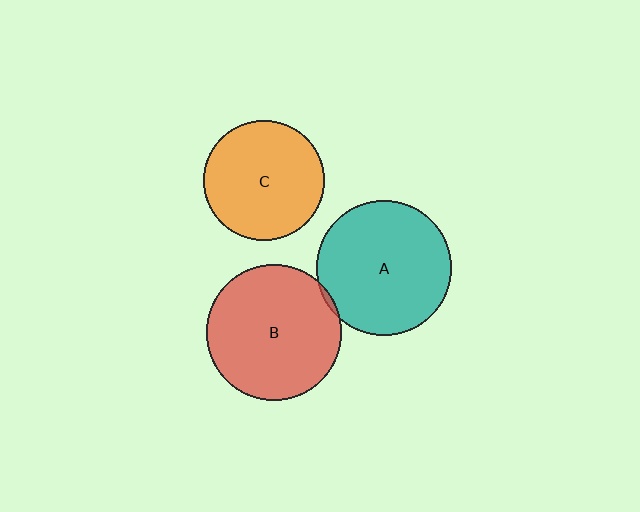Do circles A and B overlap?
Yes.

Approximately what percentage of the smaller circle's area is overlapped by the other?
Approximately 5%.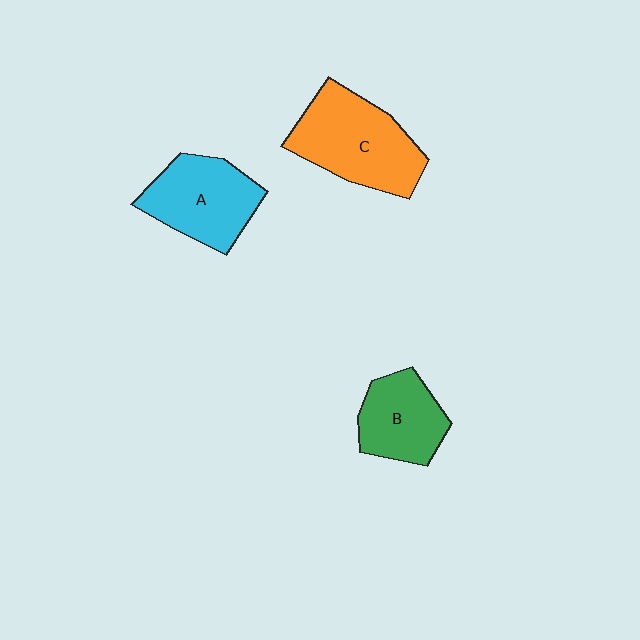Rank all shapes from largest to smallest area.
From largest to smallest: C (orange), A (cyan), B (green).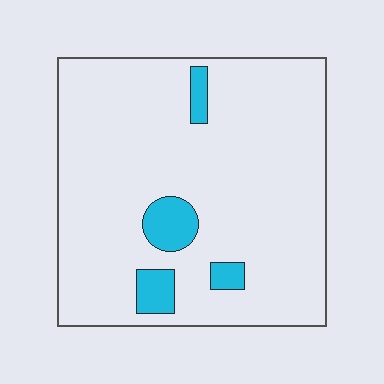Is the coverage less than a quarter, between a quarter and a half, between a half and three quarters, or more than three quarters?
Less than a quarter.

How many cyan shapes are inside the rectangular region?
4.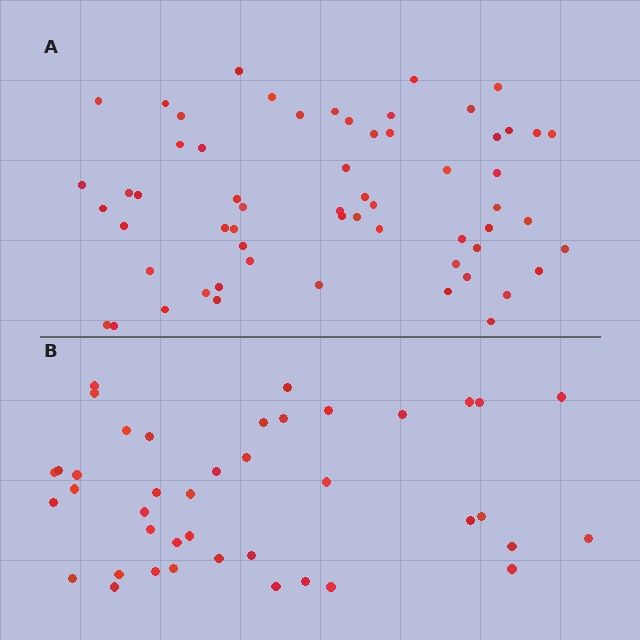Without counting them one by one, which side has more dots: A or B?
Region A (the top region) has more dots.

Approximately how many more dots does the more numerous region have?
Region A has approximately 20 more dots than region B.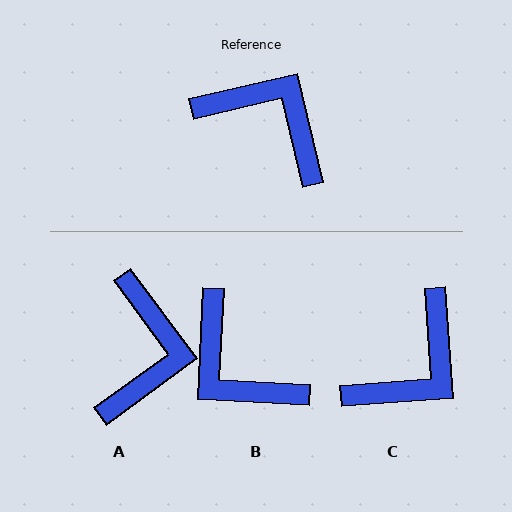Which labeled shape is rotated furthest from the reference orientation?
B, about 164 degrees away.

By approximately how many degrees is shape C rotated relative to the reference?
Approximately 99 degrees clockwise.